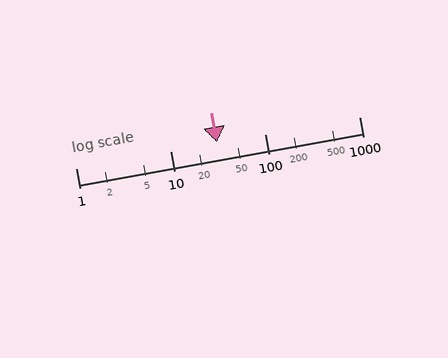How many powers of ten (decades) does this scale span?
The scale spans 3 decades, from 1 to 1000.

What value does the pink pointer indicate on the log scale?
The pointer indicates approximately 31.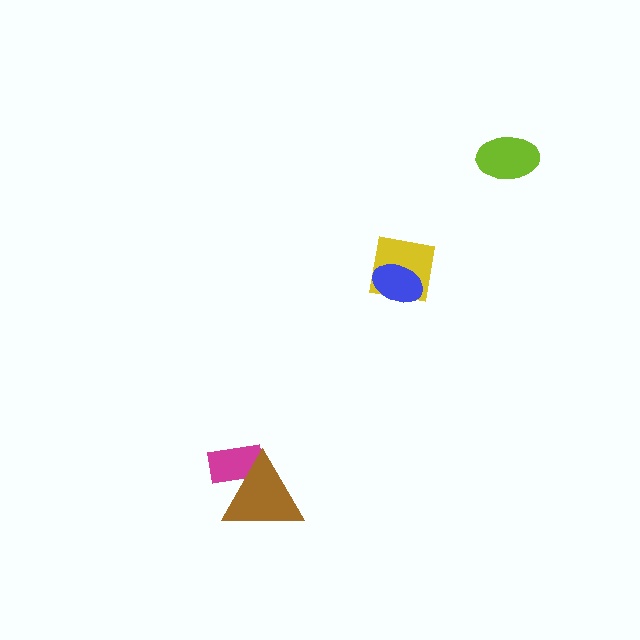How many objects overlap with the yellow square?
1 object overlaps with the yellow square.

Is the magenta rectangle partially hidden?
Yes, it is partially covered by another shape.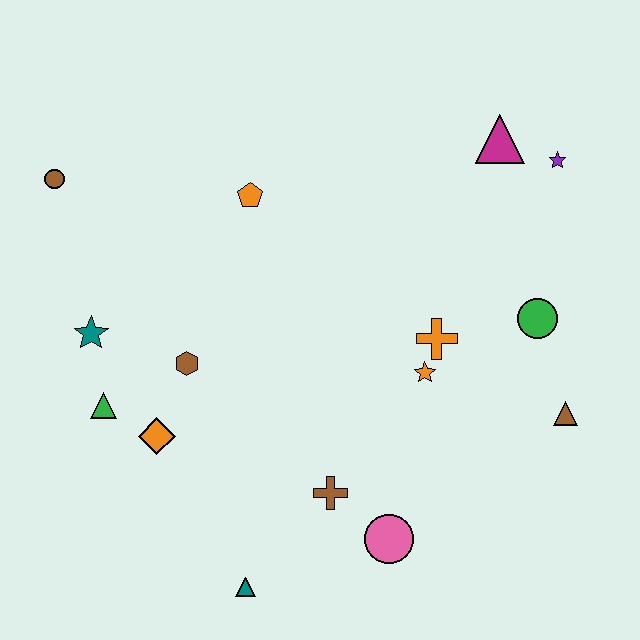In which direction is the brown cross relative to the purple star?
The brown cross is below the purple star.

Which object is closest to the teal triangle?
The brown cross is closest to the teal triangle.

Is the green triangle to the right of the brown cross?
No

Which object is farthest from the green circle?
The brown circle is farthest from the green circle.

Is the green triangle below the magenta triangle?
Yes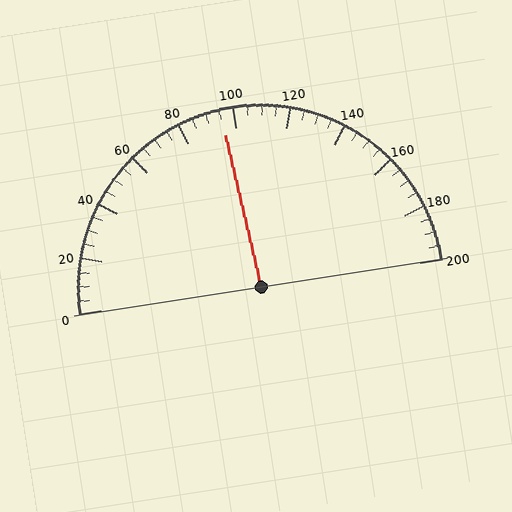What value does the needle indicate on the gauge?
The needle indicates approximately 95.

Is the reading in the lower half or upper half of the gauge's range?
The reading is in the lower half of the range (0 to 200).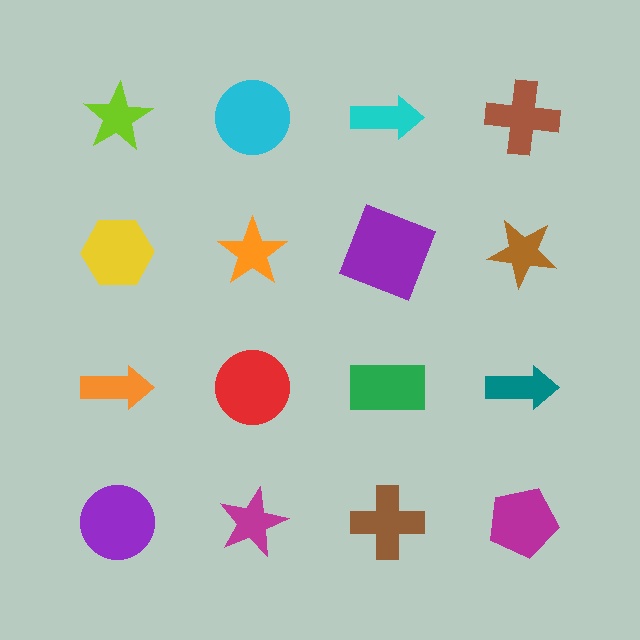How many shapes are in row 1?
4 shapes.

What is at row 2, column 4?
A brown star.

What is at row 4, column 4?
A magenta pentagon.